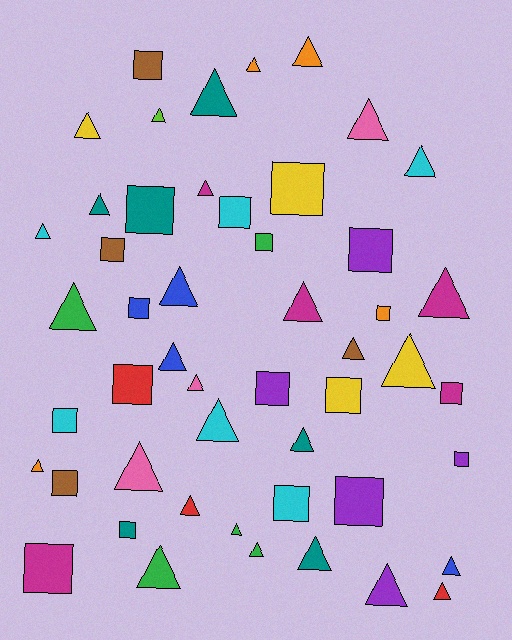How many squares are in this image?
There are 20 squares.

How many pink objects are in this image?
There are 3 pink objects.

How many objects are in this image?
There are 50 objects.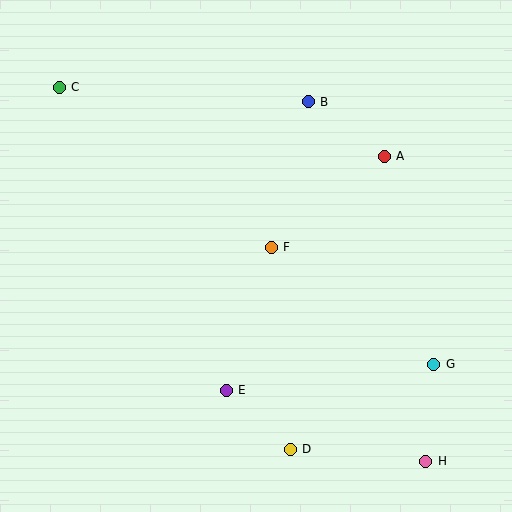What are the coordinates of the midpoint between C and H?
The midpoint between C and H is at (242, 274).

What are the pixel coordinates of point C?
Point C is at (59, 87).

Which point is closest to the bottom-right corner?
Point H is closest to the bottom-right corner.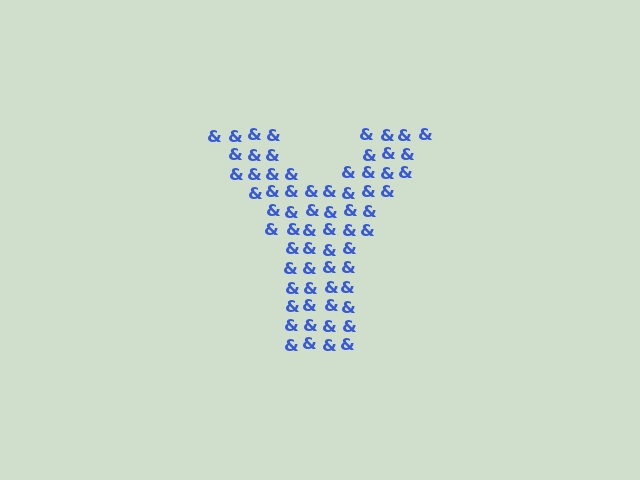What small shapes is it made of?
It is made of small ampersands.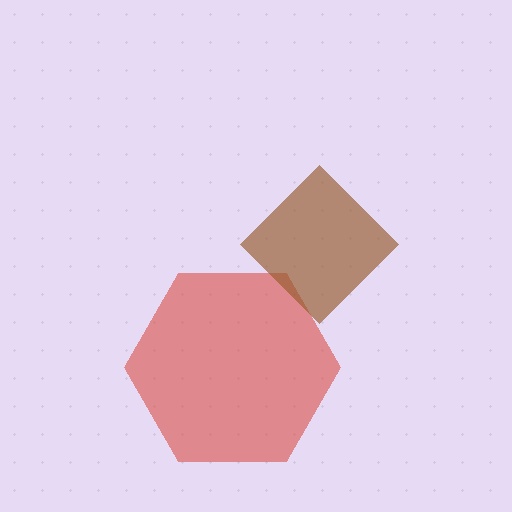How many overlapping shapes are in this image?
There are 2 overlapping shapes in the image.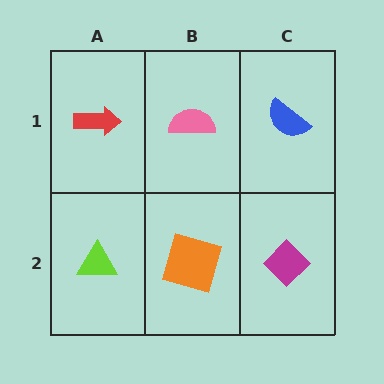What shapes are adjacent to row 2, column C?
A blue semicircle (row 1, column C), an orange square (row 2, column B).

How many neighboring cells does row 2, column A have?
2.